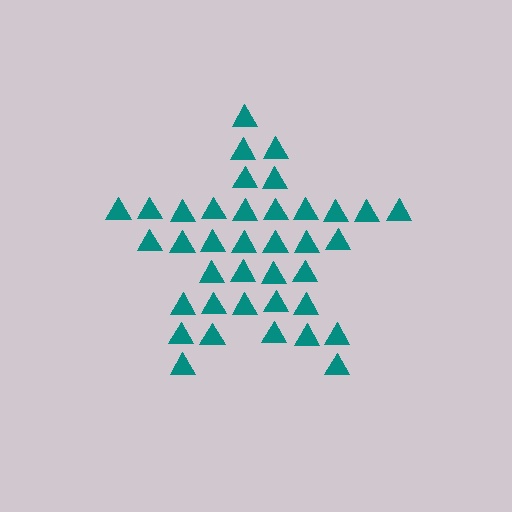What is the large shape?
The large shape is a star.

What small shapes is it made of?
It is made of small triangles.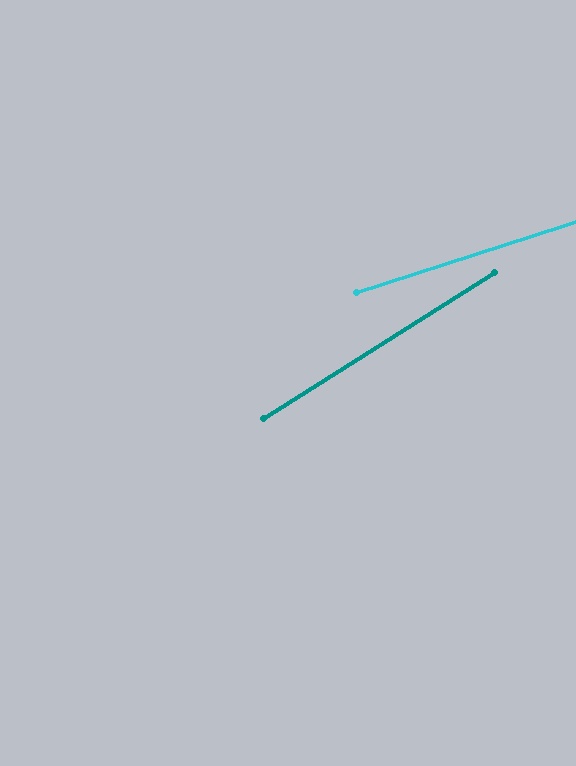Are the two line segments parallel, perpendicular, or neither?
Neither parallel nor perpendicular — they differ by about 14°.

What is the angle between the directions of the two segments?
Approximately 14 degrees.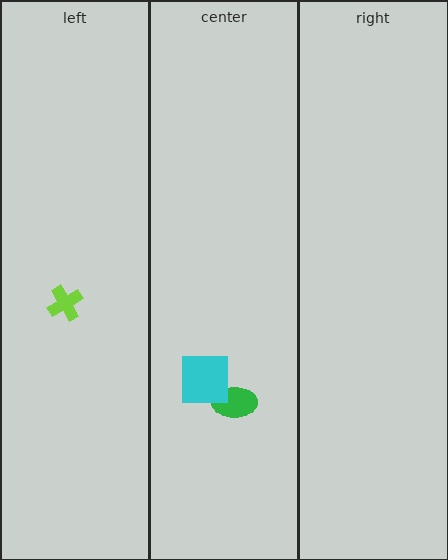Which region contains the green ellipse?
The center region.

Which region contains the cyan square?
The center region.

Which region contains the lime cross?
The left region.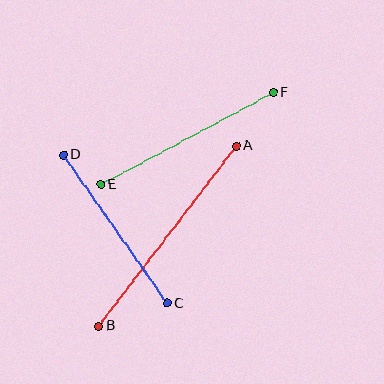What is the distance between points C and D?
The distance is approximately 181 pixels.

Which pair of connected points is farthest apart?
Points A and B are farthest apart.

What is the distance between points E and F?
The distance is approximately 195 pixels.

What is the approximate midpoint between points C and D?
The midpoint is at approximately (115, 229) pixels.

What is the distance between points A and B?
The distance is approximately 227 pixels.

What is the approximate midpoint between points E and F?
The midpoint is at approximately (187, 138) pixels.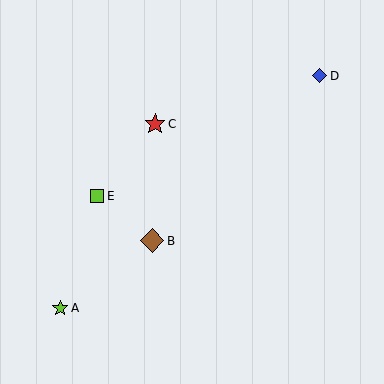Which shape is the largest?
The brown diamond (labeled B) is the largest.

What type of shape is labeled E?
Shape E is a lime square.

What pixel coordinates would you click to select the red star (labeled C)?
Click at (155, 124) to select the red star C.